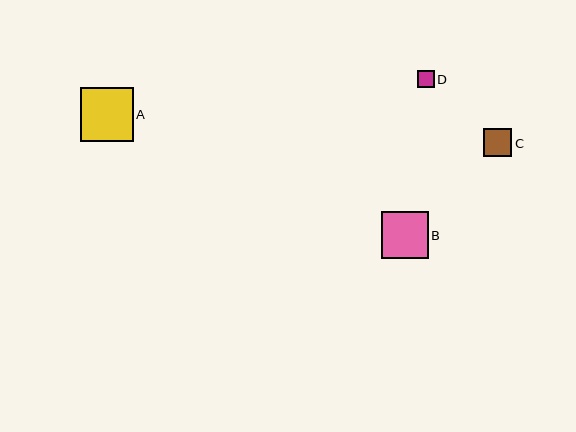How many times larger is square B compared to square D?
Square B is approximately 2.7 times the size of square D.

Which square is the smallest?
Square D is the smallest with a size of approximately 17 pixels.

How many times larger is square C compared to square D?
Square C is approximately 1.6 times the size of square D.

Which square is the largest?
Square A is the largest with a size of approximately 53 pixels.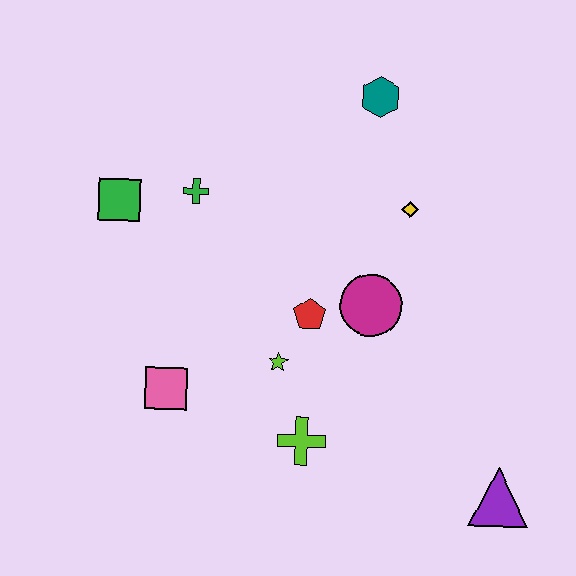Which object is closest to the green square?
The green cross is closest to the green square.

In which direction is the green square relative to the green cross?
The green square is to the left of the green cross.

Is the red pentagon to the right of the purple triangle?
No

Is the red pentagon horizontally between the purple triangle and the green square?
Yes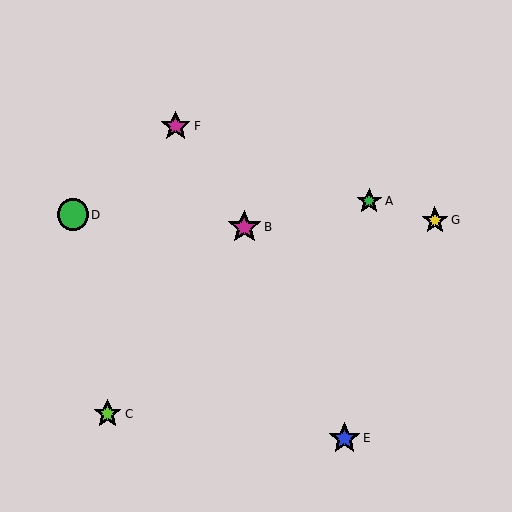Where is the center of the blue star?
The center of the blue star is at (344, 438).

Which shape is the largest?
The magenta star (labeled B) is the largest.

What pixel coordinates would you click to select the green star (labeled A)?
Click at (369, 201) to select the green star A.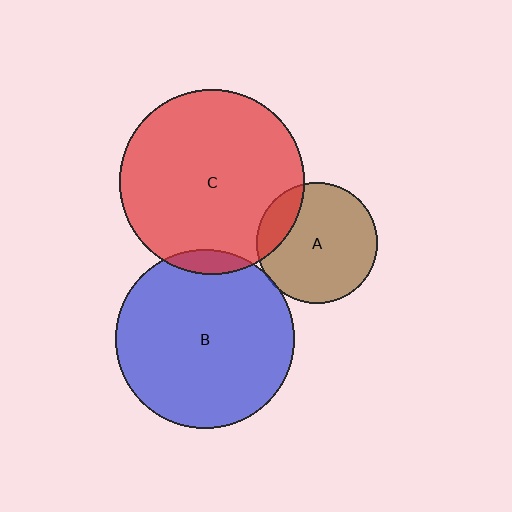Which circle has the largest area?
Circle C (red).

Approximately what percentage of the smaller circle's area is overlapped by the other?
Approximately 5%.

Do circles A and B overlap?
Yes.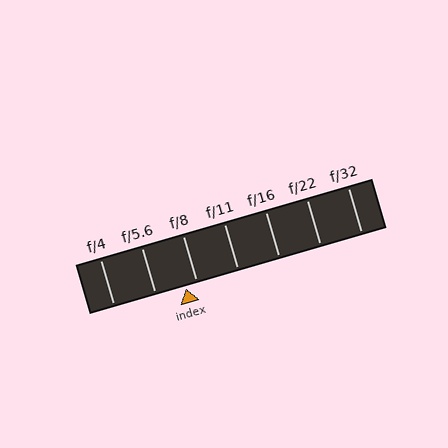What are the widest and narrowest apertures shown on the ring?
The widest aperture shown is f/4 and the narrowest is f/32.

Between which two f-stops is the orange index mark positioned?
The index mark is between f/5.6 and f/8.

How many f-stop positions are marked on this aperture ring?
There are 7 f-stop positions marked.